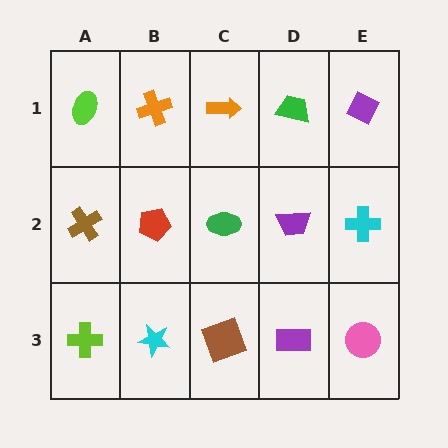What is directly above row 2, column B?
An orange cross.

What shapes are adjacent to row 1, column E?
A cyan cross (row 2, column E), a green trapezoid (row 1, column D).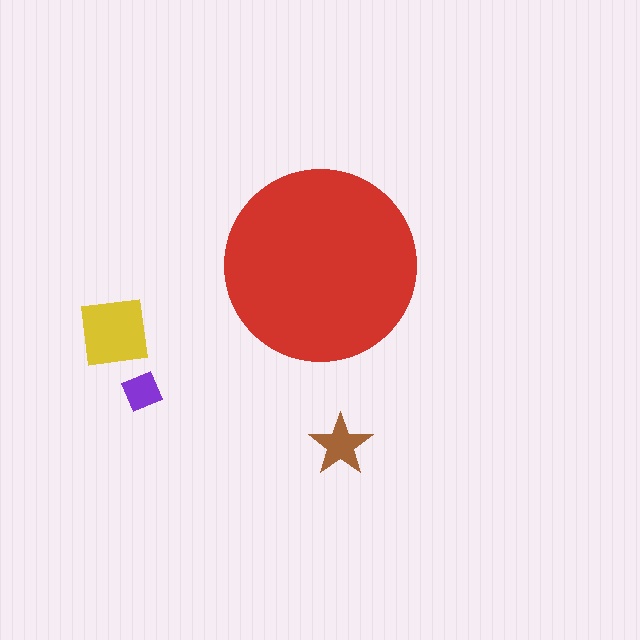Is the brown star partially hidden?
No, the brown star is fully visible.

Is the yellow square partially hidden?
No, the yellow square is fully visible.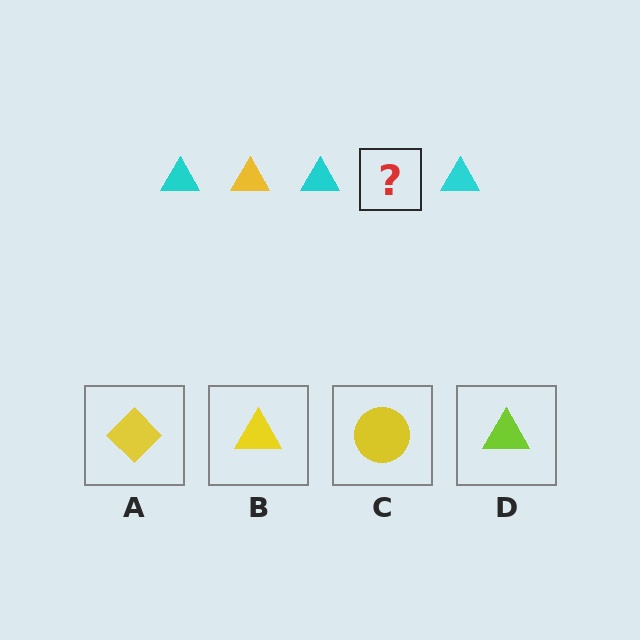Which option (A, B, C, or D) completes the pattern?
B.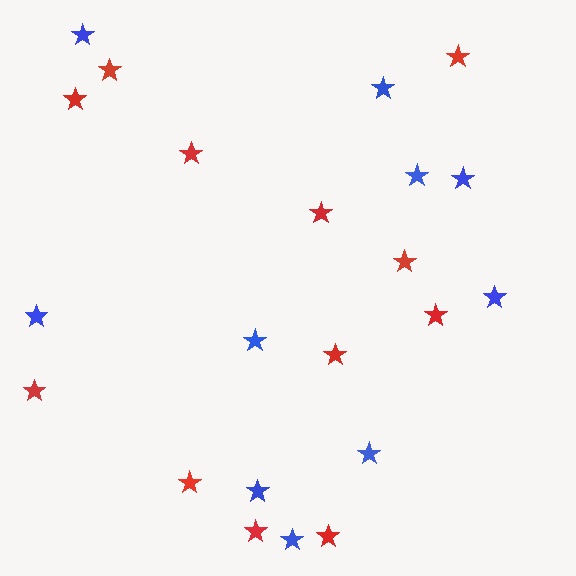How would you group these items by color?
There are 2 groups: one group of red stars (12) and one group of blue stars (10).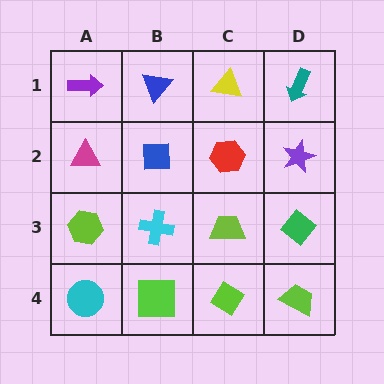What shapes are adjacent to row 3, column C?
A red hexagon (row 2, column C), a lime diamond (row 4, column C), a cyan cross (row 3, column B), a green diamond (row 3, column D).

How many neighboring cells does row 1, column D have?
2.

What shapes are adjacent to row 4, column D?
A green diamond (row 3, column D), a lime diamond (row 4, column C).